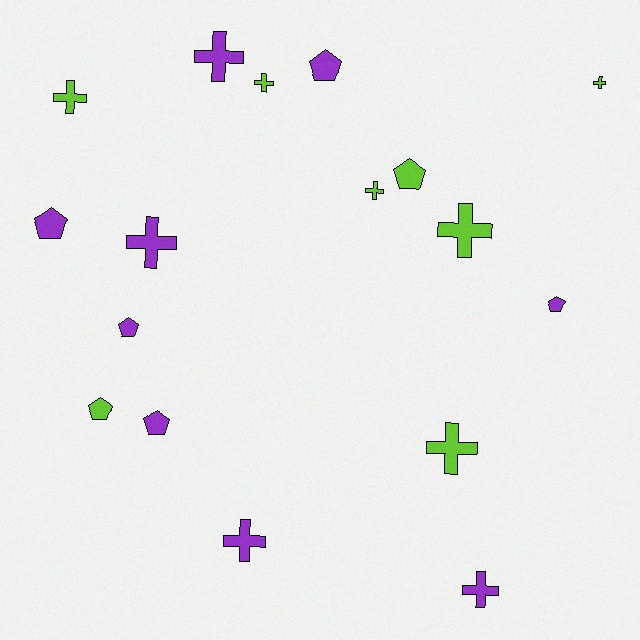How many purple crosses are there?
There are 4 purple crosses.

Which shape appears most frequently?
Cross, with 10 objects.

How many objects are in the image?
There are 17 objects.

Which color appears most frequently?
Purple, with 9 objects.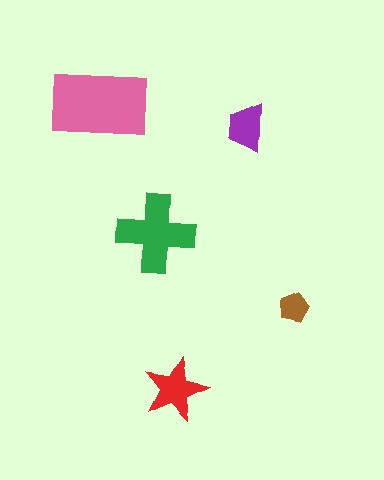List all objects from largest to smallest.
The pink rectangle, the green cross, the red star, the purple trapezoid, the brown pentagon.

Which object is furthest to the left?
The pink rectangle is leftmost.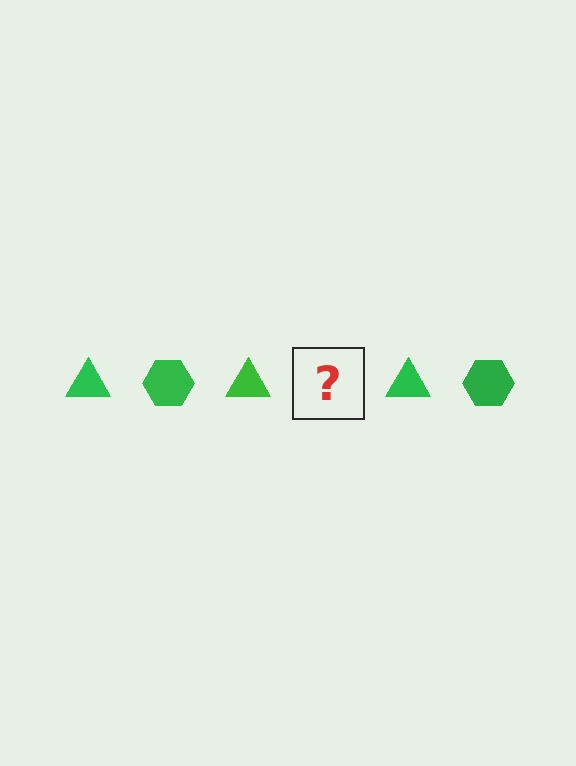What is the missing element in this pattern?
The missing element is a green hexagon.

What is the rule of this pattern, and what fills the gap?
The rule is that the pattern cycles through triangle, hexagon shapes in green. The gap should be filled with a green hexagon.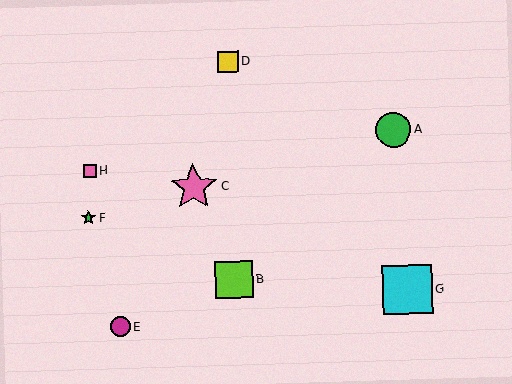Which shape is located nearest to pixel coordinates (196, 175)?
The pink star (labeled C) at (194, 187) is nearest to that location.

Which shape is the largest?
The cyan square (labeled G) is the largest.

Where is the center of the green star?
The center of the green star is at (88, 218).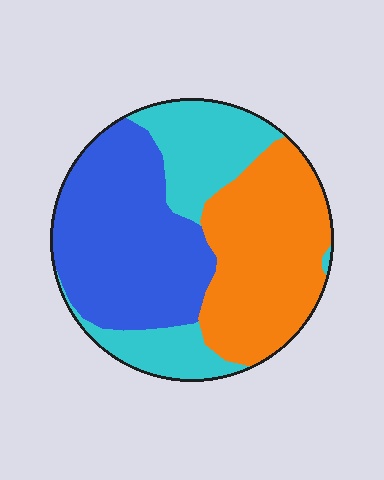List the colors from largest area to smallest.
From largest to smallest: blue, orange, cyan.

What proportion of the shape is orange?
Orange covers 35% of the shape.